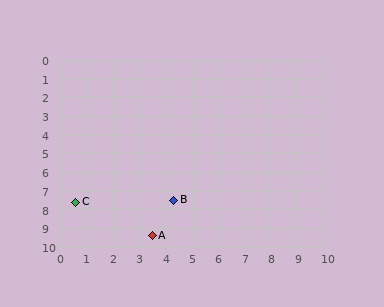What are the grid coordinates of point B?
Point B is at approximately (4.3, 7.5).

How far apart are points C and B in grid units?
Points C and B are about 3.7 grid units apart.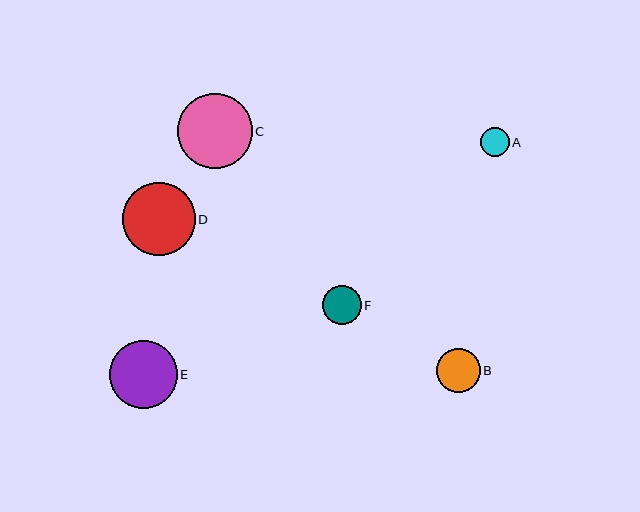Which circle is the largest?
Circle C is the largest with a size of approximately 75 pixels.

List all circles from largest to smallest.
From largest to smallest: C, D, E, B, F, A.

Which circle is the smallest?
Circle A is the smallest with a size of approximately 29 pixels.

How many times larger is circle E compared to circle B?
Circle E is approximately 1.6 times the size of circle B.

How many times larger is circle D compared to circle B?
Circle D is approximately 1.7 times the size of circle B.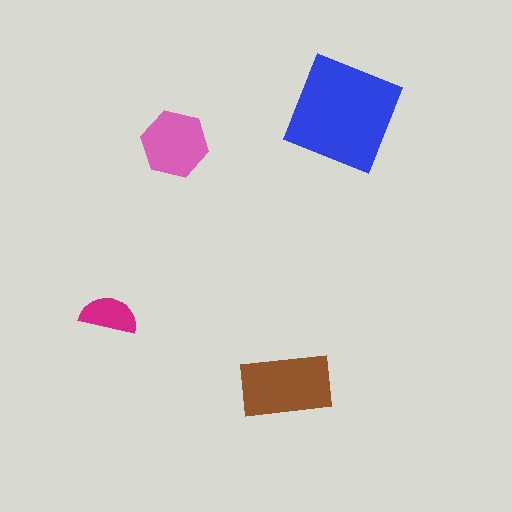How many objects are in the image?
There are 4 objects in the image.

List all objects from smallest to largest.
The magenta semicircle, the pink hexagon, the brown rectangle, the blue square.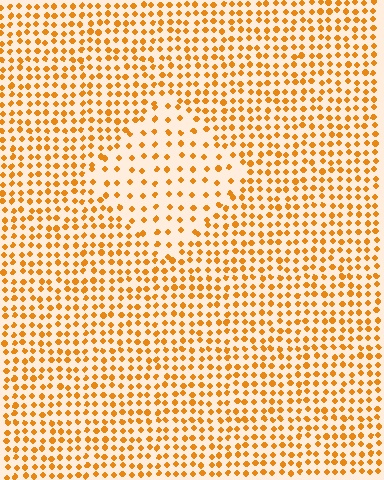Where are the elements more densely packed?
The elements are more densely packed outside the diamond boundary.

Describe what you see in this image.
The image contains small orange elements arranged at two different densities. A diamond-shaped region is visible where the elements are less densely packed than the surrounding area.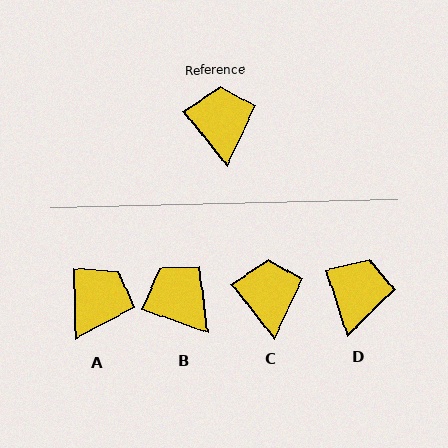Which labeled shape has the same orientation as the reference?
C.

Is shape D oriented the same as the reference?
No, it is off by about 20 degrees.